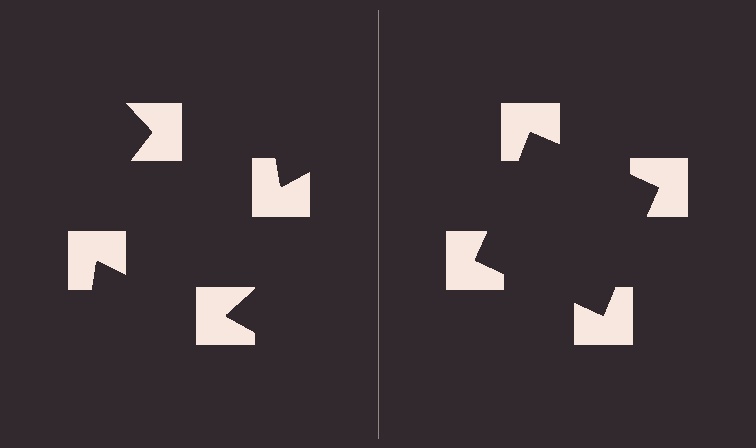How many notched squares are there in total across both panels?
8 — 4 on each side.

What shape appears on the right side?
An illusory square.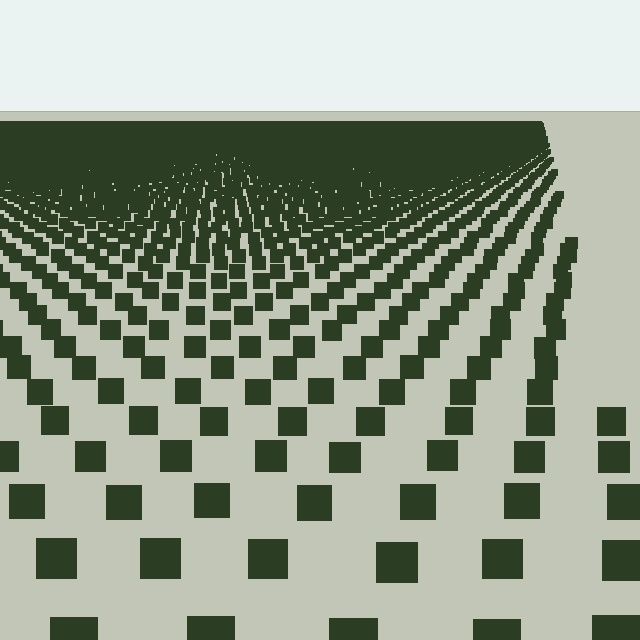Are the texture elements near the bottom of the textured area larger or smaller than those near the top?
Larger. Near the bottom, elements are closer to the viewer and appear at a bigger on-screen size.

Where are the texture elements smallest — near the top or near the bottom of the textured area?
Near the top.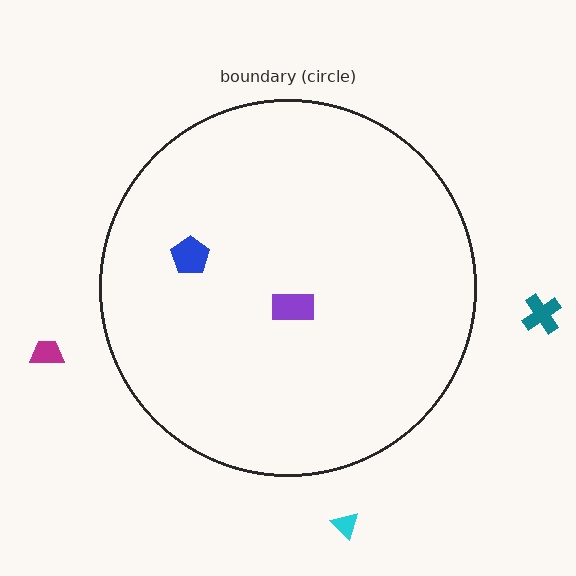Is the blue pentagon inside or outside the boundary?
Inside.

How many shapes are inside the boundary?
2 inside, 3 outside.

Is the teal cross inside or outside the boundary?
Outside.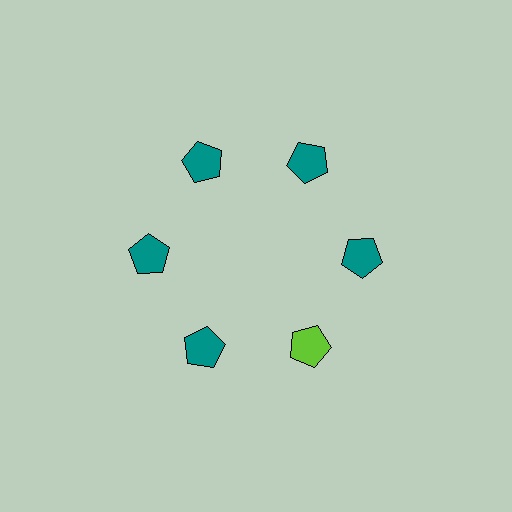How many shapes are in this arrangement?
There are 6 shapes arranged in a ring pattern.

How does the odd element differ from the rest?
It has a different color: lime instead of teal.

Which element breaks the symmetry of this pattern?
The lime pentagon at roughly the 5 o'clock position breaks the symmetry. All other shapes are teal pentagons.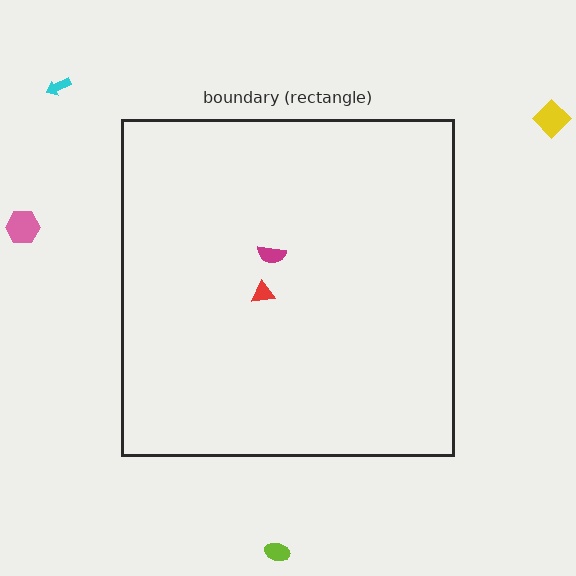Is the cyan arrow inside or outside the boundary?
Outside.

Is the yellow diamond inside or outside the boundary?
Outside.